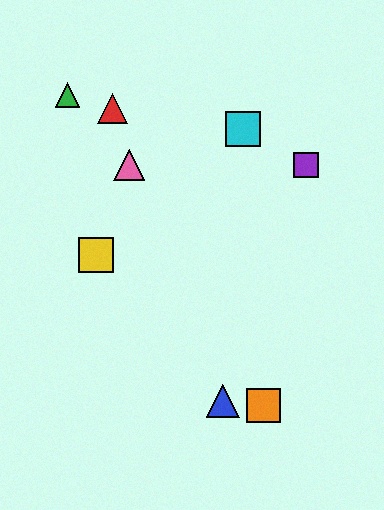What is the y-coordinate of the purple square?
The purple square is at y≈165.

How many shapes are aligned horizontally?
2 shapes (the purple square, the pink triangle) are aligned horizontally.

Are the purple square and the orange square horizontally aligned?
No, the purple square is at y≈165 and the orange square is at y≈405.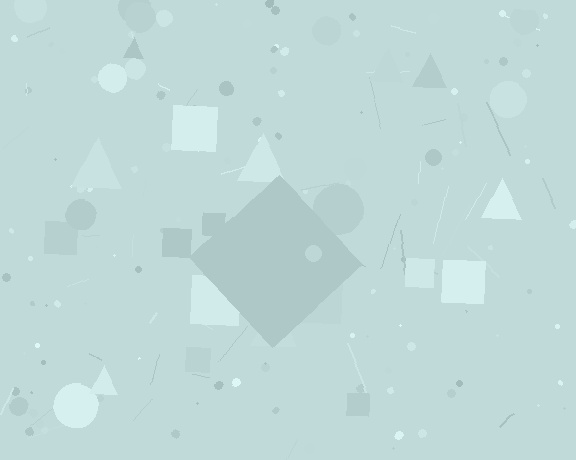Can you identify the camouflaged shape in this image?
The camouflaged shape is a diamond.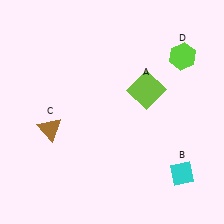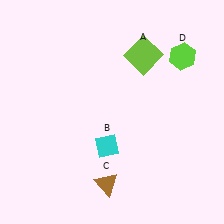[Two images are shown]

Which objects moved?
The objects that moved are: the lime square (A), the cyan diamond (B), the brown triangle (C).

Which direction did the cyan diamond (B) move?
The cyan diamond (B) moved left.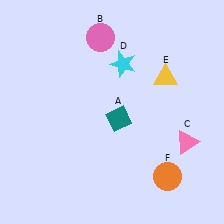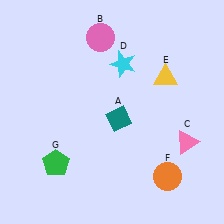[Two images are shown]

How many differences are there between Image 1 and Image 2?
There is 1 difference between the two images.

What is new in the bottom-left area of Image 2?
A green pentagon (G) was added in the bottom-left area of Image 2.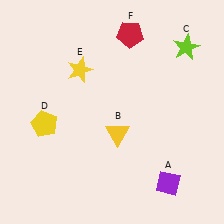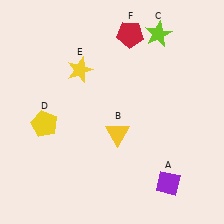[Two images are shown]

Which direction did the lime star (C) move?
The lime star (C) moved left.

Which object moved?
The lime star (C) moved left.